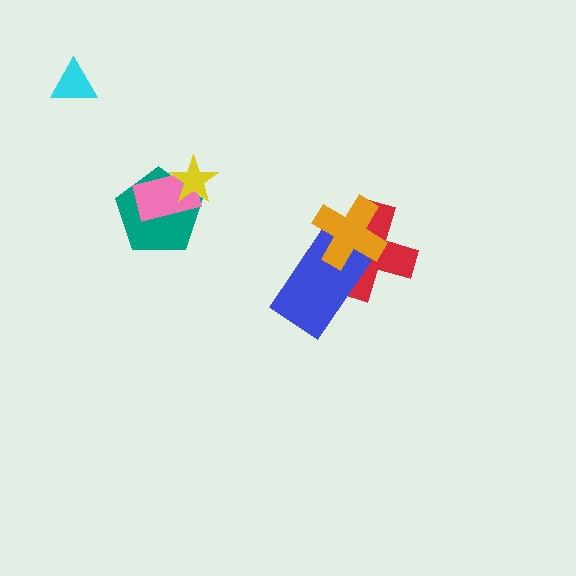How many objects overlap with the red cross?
2 objects overlap with the red cross.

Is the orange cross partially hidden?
No, no other shape covers it.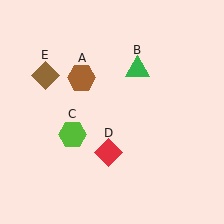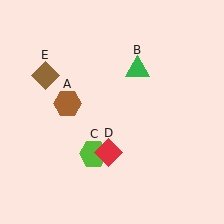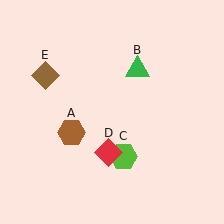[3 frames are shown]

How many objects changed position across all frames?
2 objects changed position: brown hexagon (object A), lime hexagon (object C).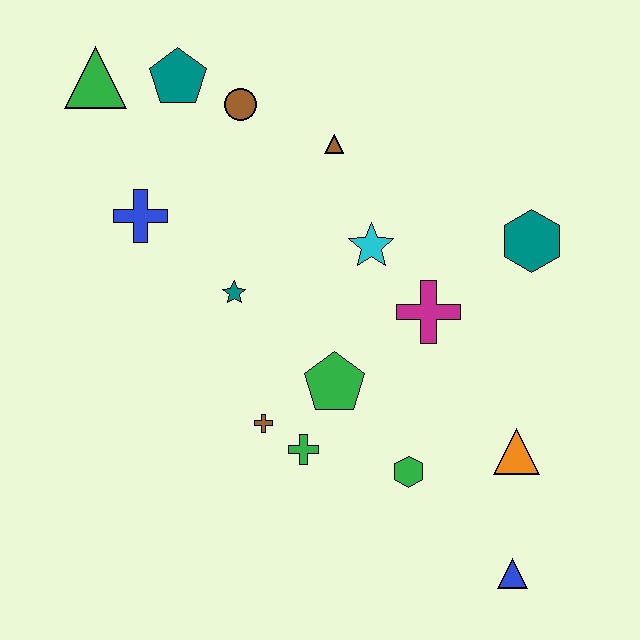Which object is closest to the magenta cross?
The cyan star is closest to the magenta cross.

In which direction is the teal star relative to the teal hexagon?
The teal star is to the left of the teal hexagon.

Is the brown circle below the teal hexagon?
No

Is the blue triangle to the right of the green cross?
Yes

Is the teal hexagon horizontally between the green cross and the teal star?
No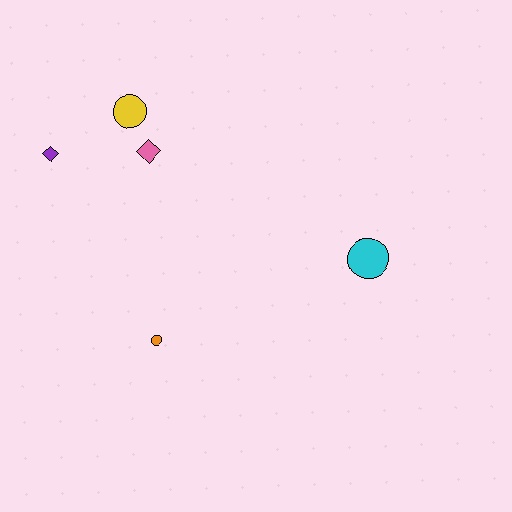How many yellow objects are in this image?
There is 1 yellow object.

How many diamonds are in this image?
There are 2 diamonds.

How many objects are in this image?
There are 5 objects.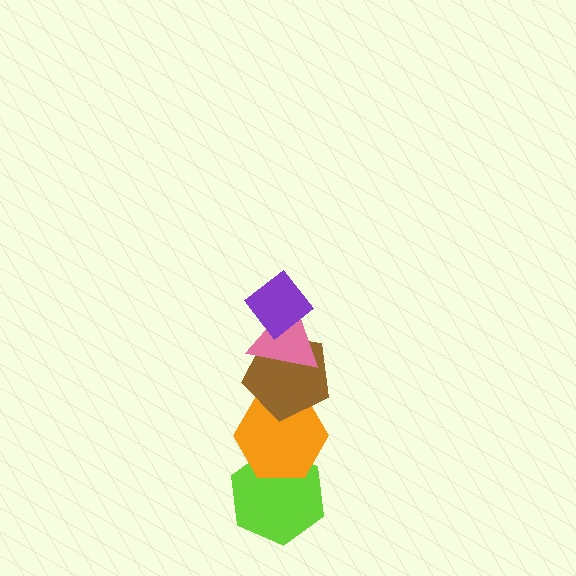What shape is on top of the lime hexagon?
The orange hexagon is on top of the lime hexagon.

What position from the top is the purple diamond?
The purple diamond is 1st from the top.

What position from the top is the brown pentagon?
The brown pentagon is 3rd from the top.